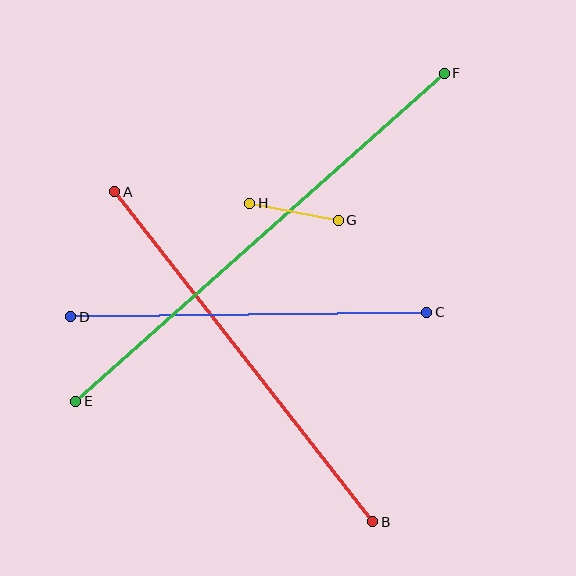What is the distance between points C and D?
The distance is approximately 356 pixels.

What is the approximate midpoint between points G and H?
The midpoint is at approximately (294, 212) pixels.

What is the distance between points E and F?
The distance is approximately 493 pixels.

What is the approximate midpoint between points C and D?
The midpoint is at approximately (249, 314) pixels.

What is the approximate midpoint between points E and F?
The midpoint is at approximately (260, 237) pixels.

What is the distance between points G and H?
The distance is approximately 90 pixels.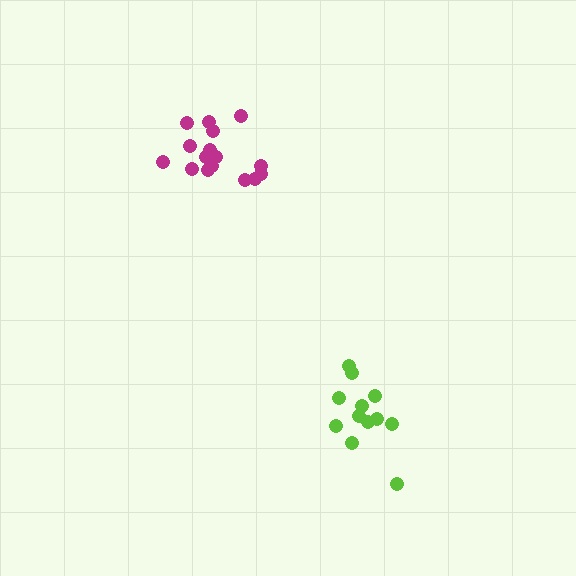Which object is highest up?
The magenta cluster is topmost.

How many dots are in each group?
Group 1: 16 dots, Group 2: 12 dots (28 total).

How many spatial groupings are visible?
There are 2 spatial groupings.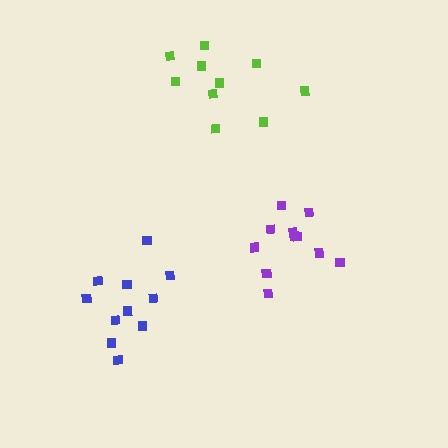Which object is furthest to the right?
The purple cluster is rightmost.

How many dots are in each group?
Group 1: 11 dots, Group 2: 11 dots, Group 3: 10 dots (32 total).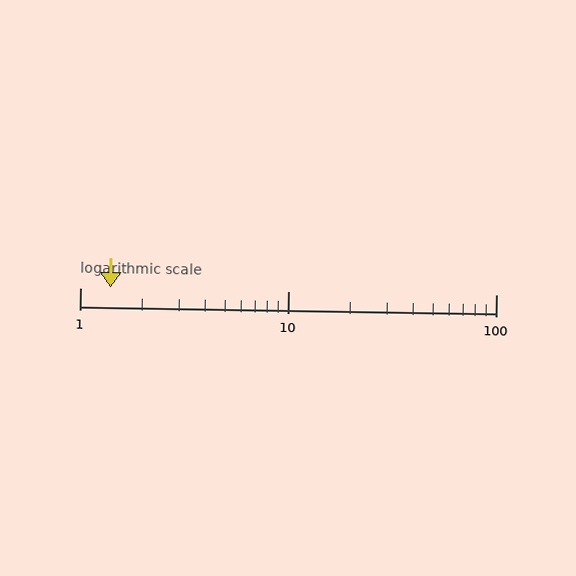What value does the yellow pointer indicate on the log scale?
The pointer indicates approximately 1.4.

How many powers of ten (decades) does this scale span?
The scale spans 2 decades, from 1 to 100.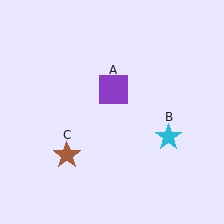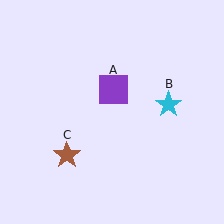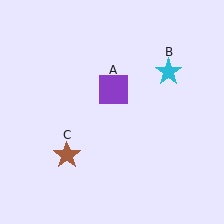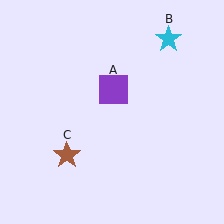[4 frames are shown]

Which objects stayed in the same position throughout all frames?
Purple square (object A) and brown star (object C) remained stationary.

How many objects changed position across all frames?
1 object changed position: cyan star (object B).